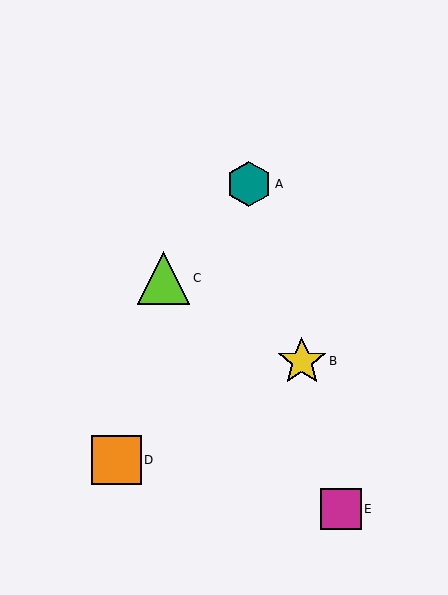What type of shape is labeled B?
Shape B is a yellow star.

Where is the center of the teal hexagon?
The center of the teal hexagon is at (249, 184).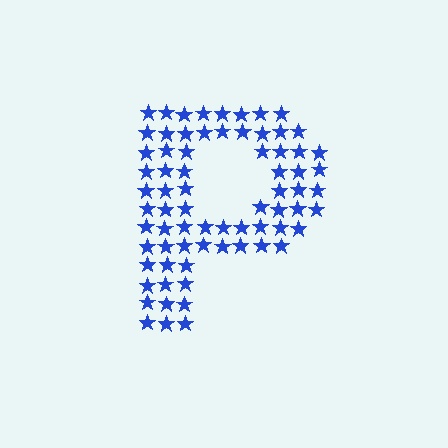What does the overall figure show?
The overall figure shows the letter P.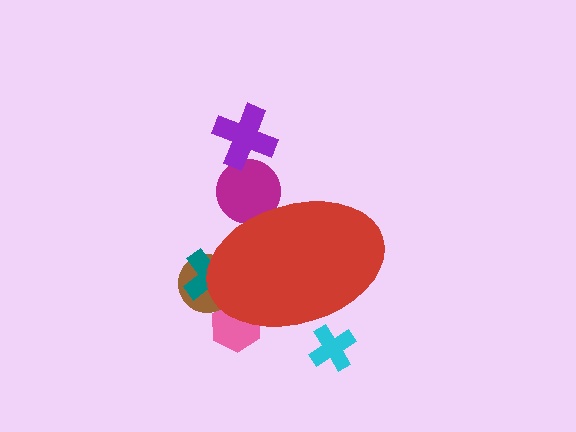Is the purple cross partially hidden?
No, the purple cross is fully visible.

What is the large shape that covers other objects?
A red ellipse.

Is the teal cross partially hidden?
Yes, the teal cross is partially hidden behind the red ellipse.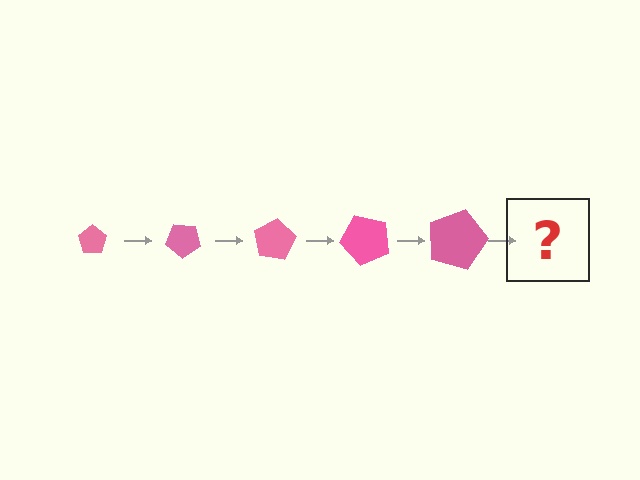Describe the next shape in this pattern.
It should be a pentagon, larger than the previous one and rotated 200 degrees from the start.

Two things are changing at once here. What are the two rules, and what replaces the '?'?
The two rules are that the pentagon grows larger each step and it rotates 40 degrees each step. The '?' should be a pentagon, larger than the previous one and rotated 200 degrees from the start.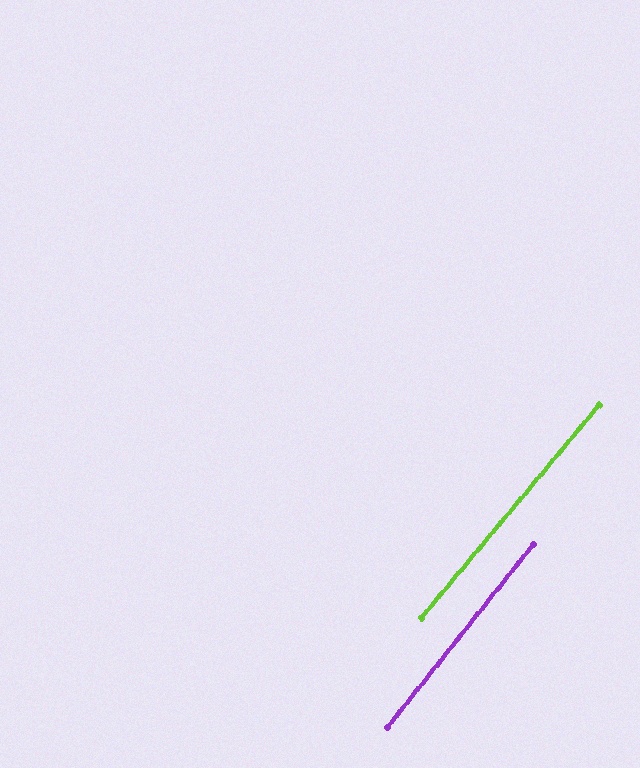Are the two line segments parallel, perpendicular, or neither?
Parallel — their directions differ by only 1.5°.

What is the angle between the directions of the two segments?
Approximately 2 degrees.